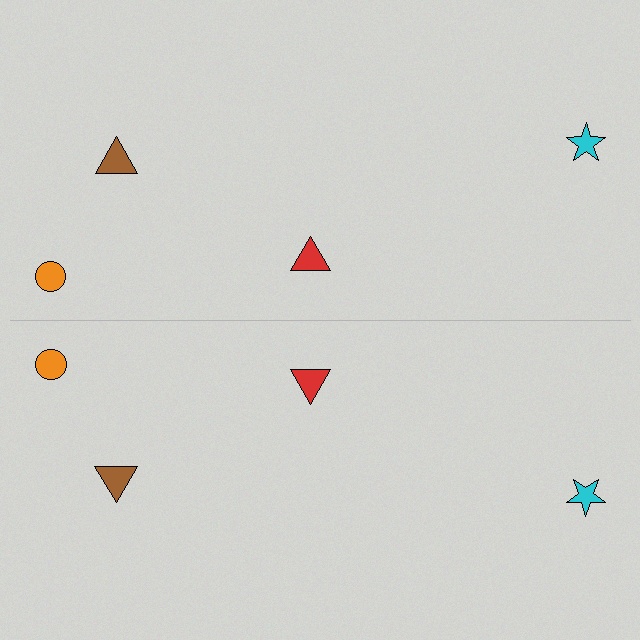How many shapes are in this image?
There are 8 shapes in this image.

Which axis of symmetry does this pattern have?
The pattern has a horizontal axis of symmetry running through the center of the image.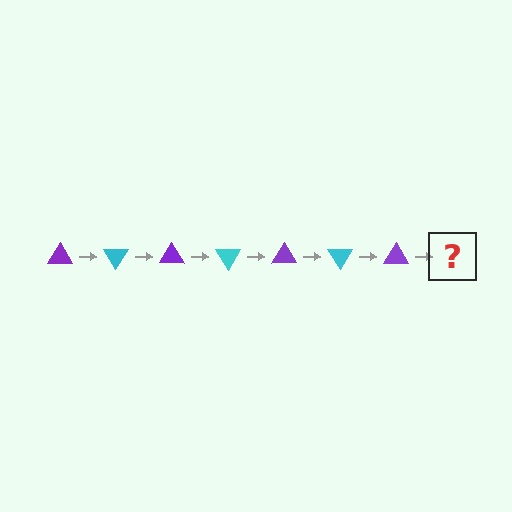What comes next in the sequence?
The next element should be a cyan triangle, rotated 420 degrees from the start.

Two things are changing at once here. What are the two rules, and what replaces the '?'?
The two rules are that it rotates 60 degrees each step and the color cycles through purple and cyan. The '?' should be a cyan triangle, rotated 420 degrees from the start.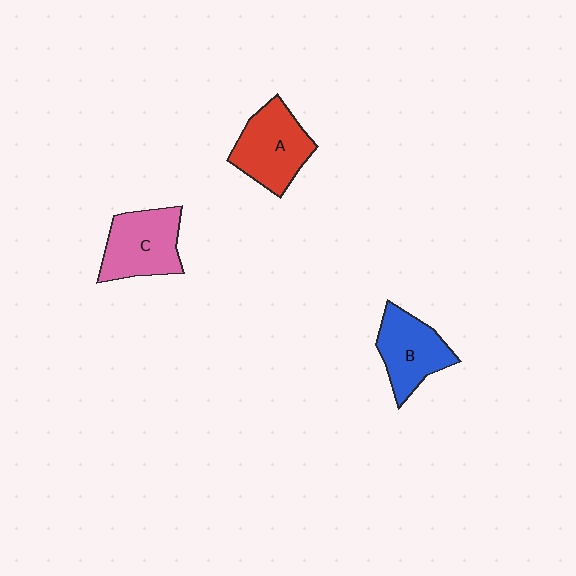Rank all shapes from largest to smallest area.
From largest to smallest: A (red), C (pink), B (blue).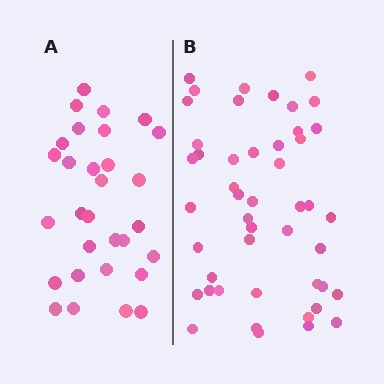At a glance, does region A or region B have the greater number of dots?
Region B (the right region) has more dots.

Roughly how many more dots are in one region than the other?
Region B has approximately 15 more dots than region A.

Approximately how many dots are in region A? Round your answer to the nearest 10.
About 30 dots.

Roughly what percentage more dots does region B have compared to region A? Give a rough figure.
About 55% more.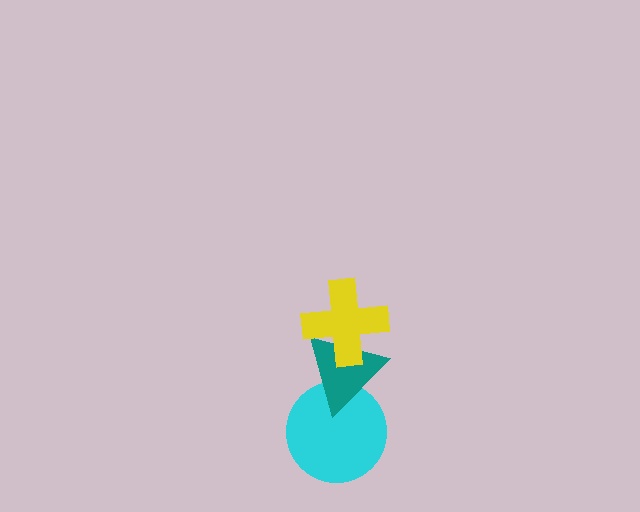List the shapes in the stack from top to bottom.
From top to bottom: the yellow cross, the teal triangle, the cyan circle.